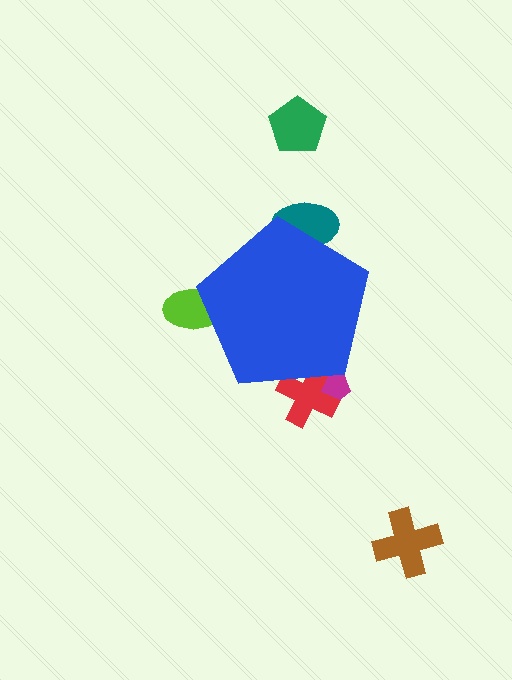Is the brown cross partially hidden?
No, the brown cross is fully visible.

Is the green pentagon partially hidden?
No, the green pentagon is fully visible.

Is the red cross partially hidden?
Yes, the red cross is partially hidden behind the blue pentagon.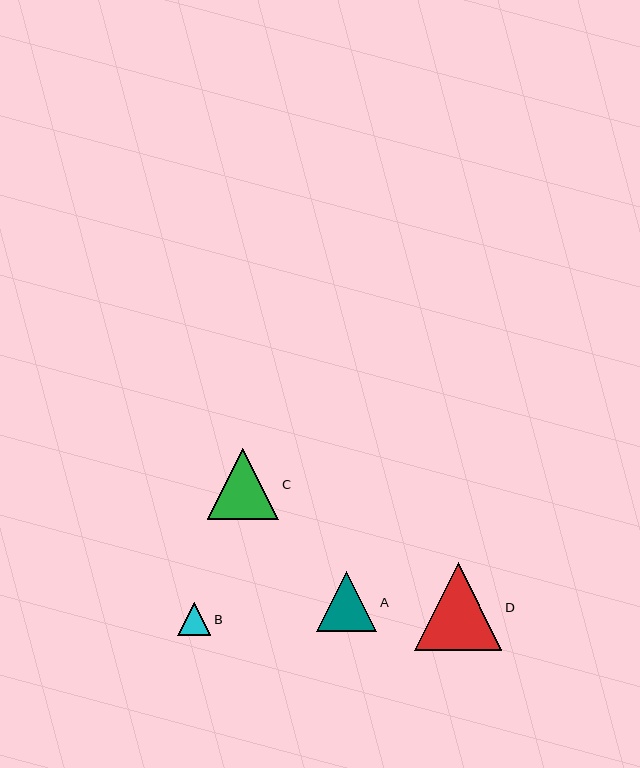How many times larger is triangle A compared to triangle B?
Triangle A is approximately 1.8 times the size of triangle B.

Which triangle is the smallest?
Triangle B is the smallest with a size of approximately 33 pixels.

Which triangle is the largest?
Triangle D is the largest with a size of approximately 87 pixels.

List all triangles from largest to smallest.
From largest to smallest: D, C, A, B.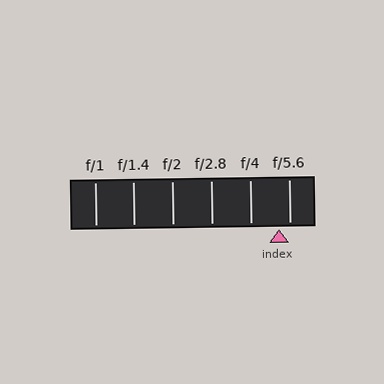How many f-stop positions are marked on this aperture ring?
There are 6 f-stop positions marked.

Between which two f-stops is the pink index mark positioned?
The index mark is between f/4 and f/5.6.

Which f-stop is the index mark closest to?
The index mark is closest to f/5.6.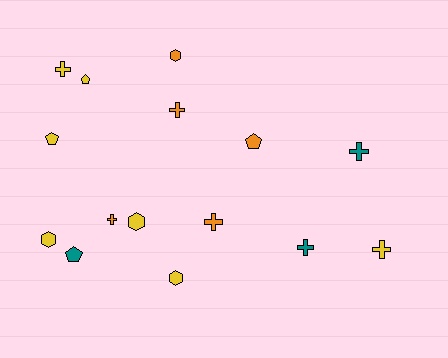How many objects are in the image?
There are 15 objects.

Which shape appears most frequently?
Cross, with 7 objects.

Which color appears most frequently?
Yellow, with 7 objects.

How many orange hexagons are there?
There is 1 orange hexagon.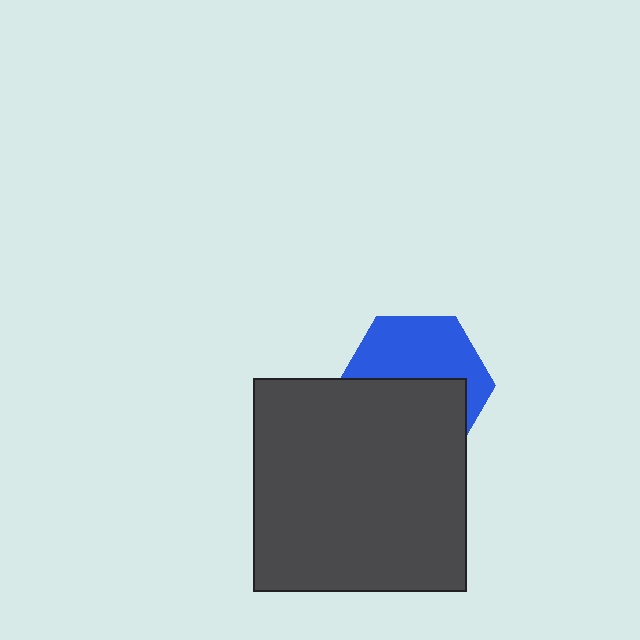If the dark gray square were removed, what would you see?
You would see the complete blue hexagon.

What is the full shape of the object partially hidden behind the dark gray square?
The partially hidden object is a blue hexagon.